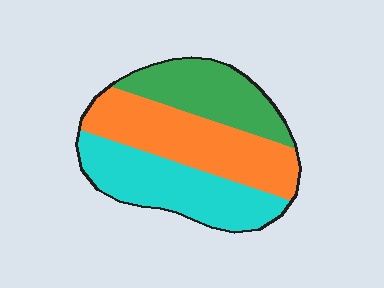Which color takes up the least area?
Green, at roughly 25%.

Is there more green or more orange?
Orange.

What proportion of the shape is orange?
Orange covers about 40% of the shape.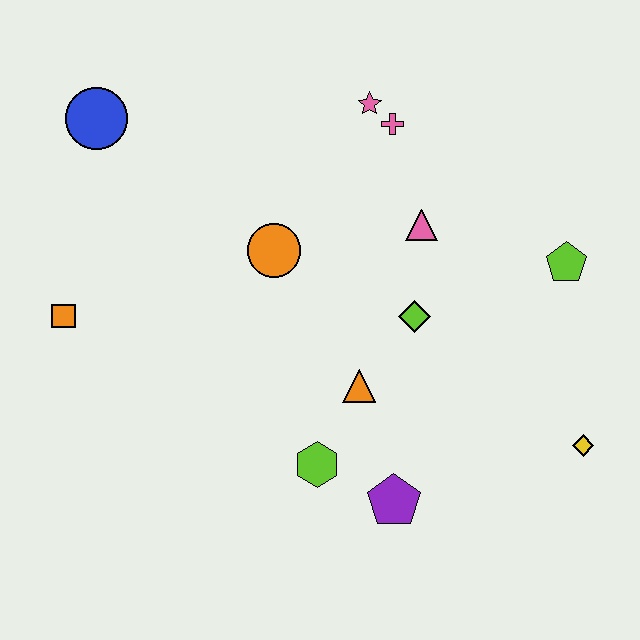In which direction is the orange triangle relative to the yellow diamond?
The orange triangle is to the left of the yellow diamond.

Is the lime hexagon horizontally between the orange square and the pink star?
Yes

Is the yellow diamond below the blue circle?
Yes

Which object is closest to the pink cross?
The pink star is closest to the pink cross.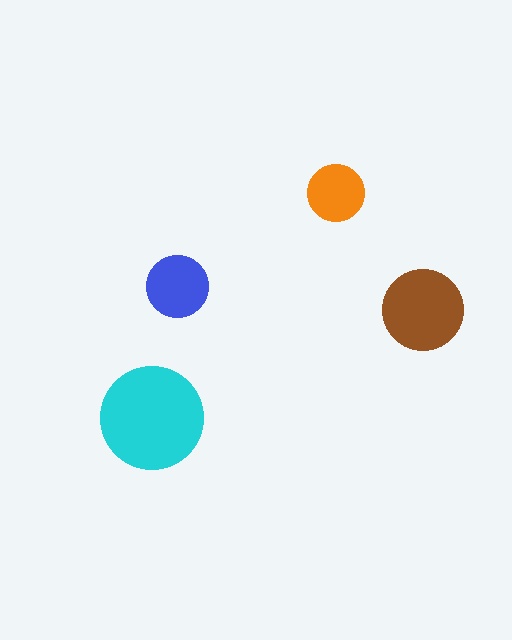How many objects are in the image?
There are 4 objects in the image.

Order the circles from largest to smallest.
the cyan one, the brown one, the blue one, the orange one.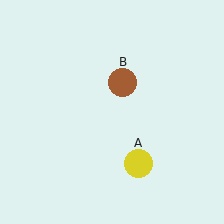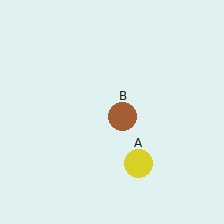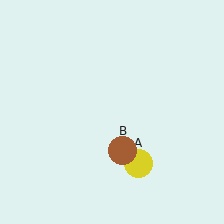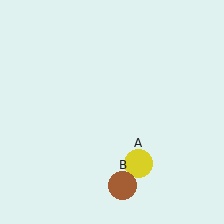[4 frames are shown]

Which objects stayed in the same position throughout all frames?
Yellow circle (object A) remained stationary.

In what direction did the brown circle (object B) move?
The brown circle (object B) moved down.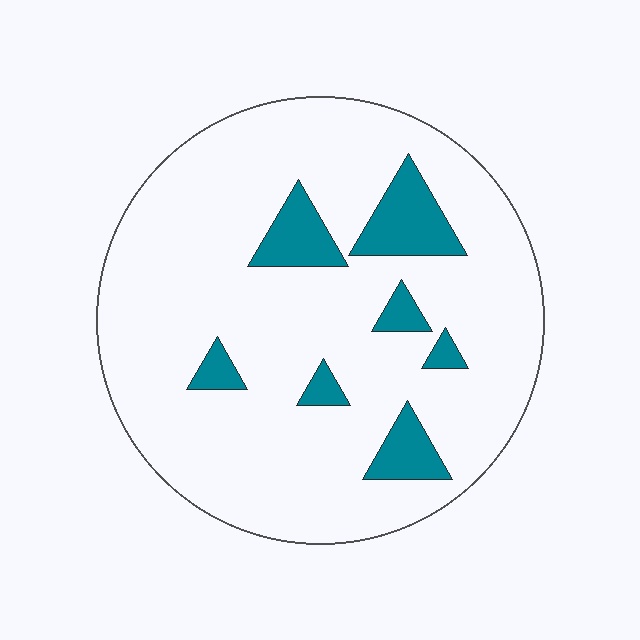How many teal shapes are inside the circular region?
7.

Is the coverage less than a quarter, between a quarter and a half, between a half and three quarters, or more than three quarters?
Less than a quarter.